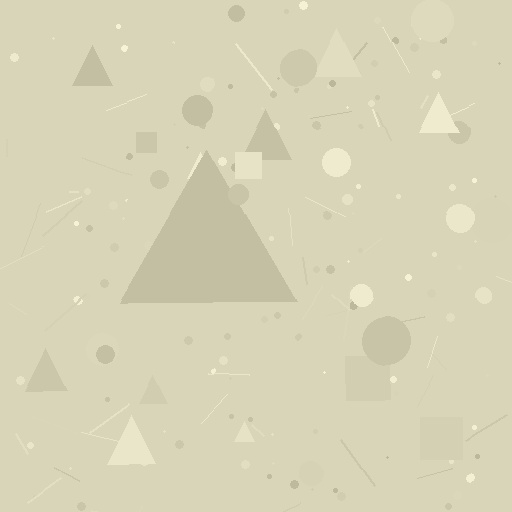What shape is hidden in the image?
A triangle is hidden in the image.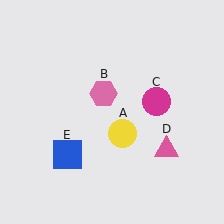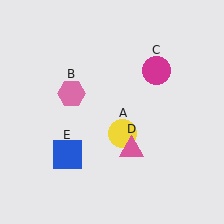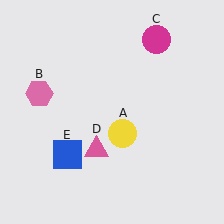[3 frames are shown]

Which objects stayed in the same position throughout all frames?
Yellow circle (object A) and blue square (object E) remained stationary.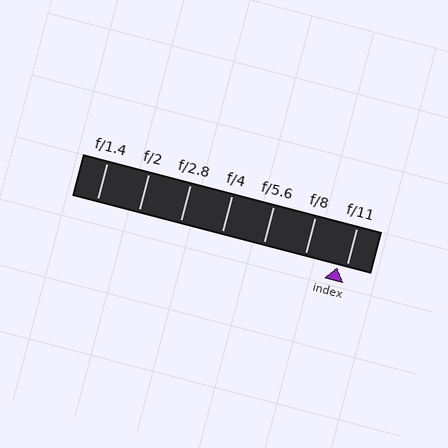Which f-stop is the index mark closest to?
The index mark is closest to f/11.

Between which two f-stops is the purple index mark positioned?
The index mark is between f/8 and f/11.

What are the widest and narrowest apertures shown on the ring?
The widest aperture shown is f/1.4 and the narrowest is f/11.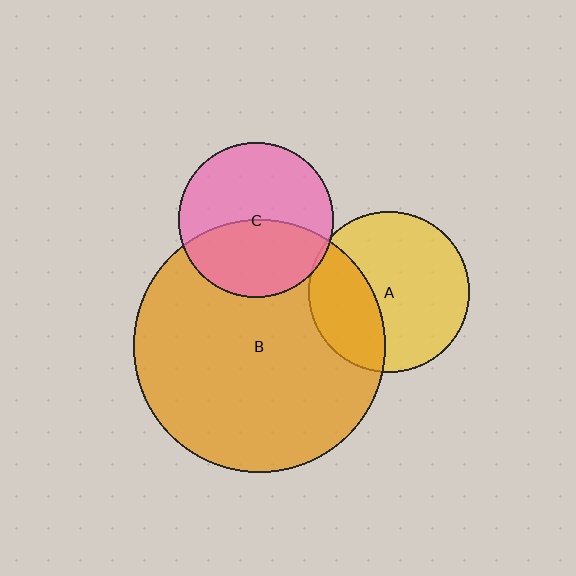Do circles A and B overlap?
Yes.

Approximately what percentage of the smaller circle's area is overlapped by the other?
Approximately 35%.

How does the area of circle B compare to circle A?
Approximately 2.4 times.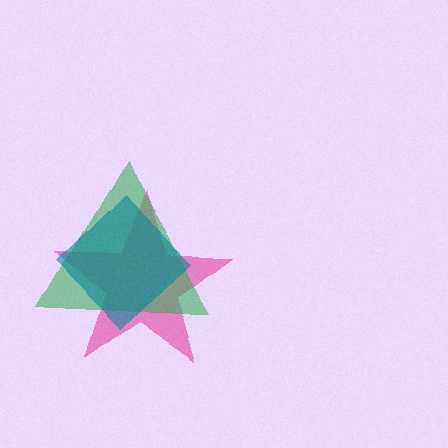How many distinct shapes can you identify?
There are 3 distinct shapes: a pink star, a green triangle, a teal diamond.